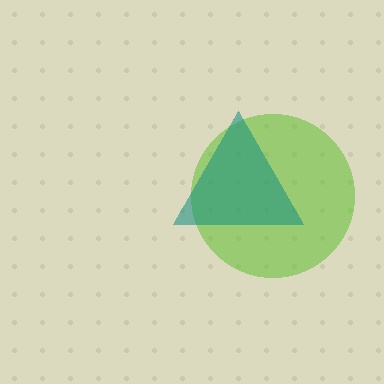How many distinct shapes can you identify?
There are 2 distinct shapes: a lime circle, a teal triangle.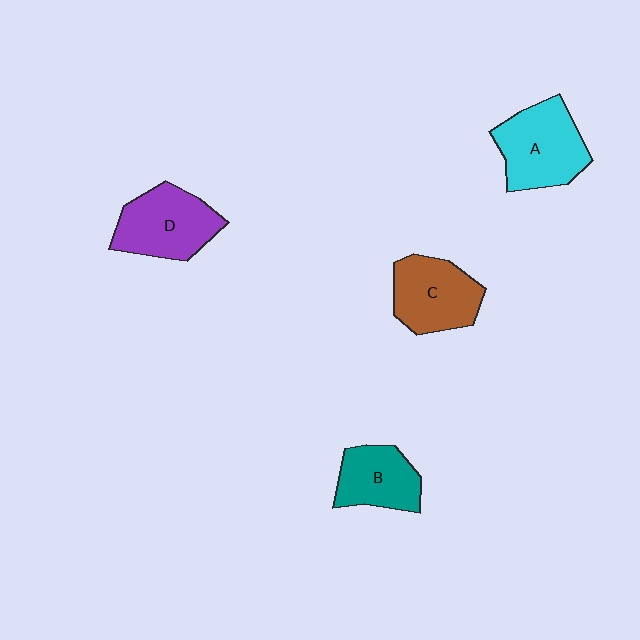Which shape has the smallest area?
Shape B (teal).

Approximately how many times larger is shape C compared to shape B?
Approximately 1.2 times.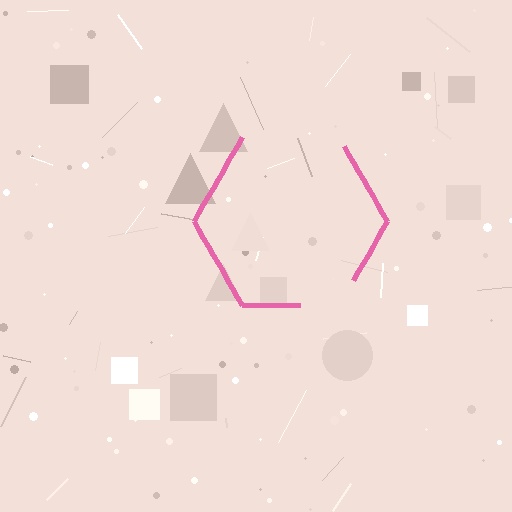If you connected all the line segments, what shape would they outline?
They would outline a hexagon.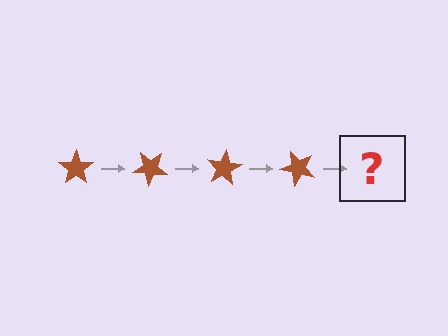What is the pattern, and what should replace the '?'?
The pattern is that the star rotates 40 degrees each step. The '?' should be a brown star rotated 160 degrees.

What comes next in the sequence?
The next element should be a brown star rotated 160 degrees.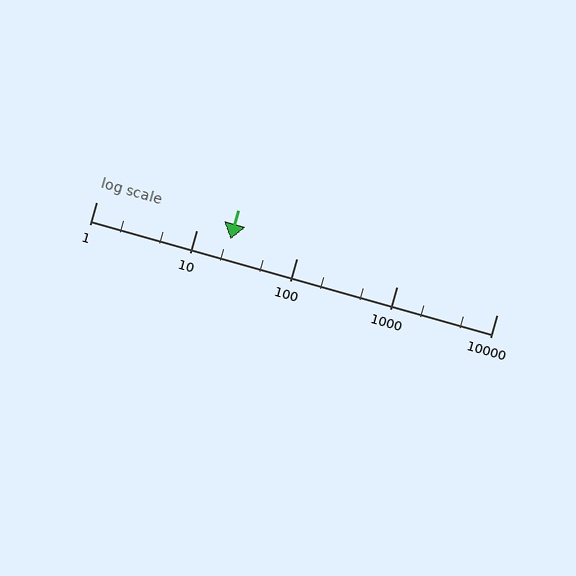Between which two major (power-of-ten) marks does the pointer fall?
The pointer is between 10 and 100.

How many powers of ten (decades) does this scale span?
The scale spans 4 decades, from 1 to 10000.